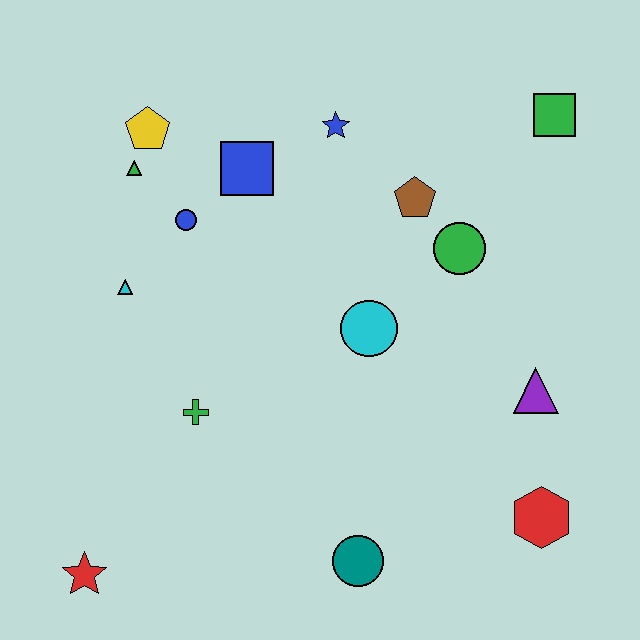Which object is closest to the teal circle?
The red hexagon is closest to the teal circle.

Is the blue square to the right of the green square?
No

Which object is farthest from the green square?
The red star is farthest from the green square.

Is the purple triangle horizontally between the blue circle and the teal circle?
No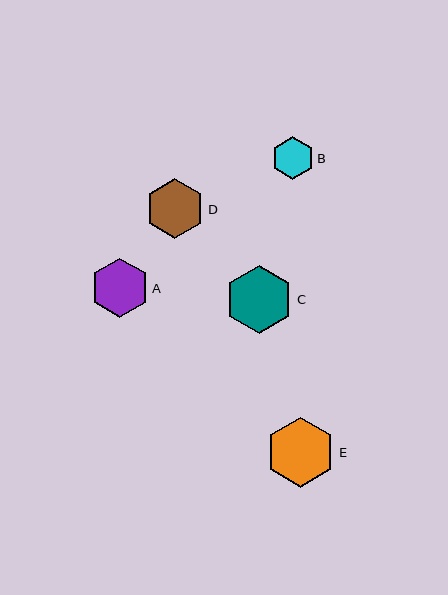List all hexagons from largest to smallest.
From largest to smallest: E, C, D, A, B.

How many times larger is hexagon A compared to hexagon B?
Hexagon A is approximately 1.4 times the size of hexagon B.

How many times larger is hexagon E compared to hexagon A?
Hexagon E is approximately 1.2 times the size of hexagon A.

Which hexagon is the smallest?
Hexagon B is the smallest with a size of approximately 42 pixels.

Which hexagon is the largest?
Hexagon E is the largest with a size of approximately 70 pixels.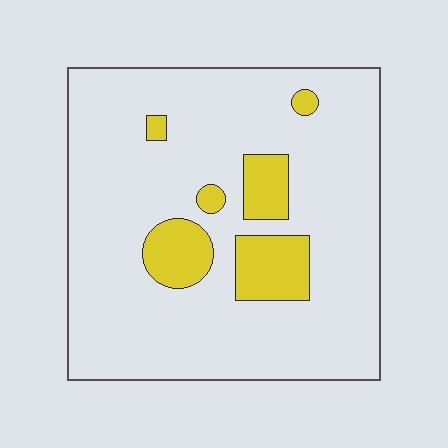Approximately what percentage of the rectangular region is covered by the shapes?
Approximately 15%.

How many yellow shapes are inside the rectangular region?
6.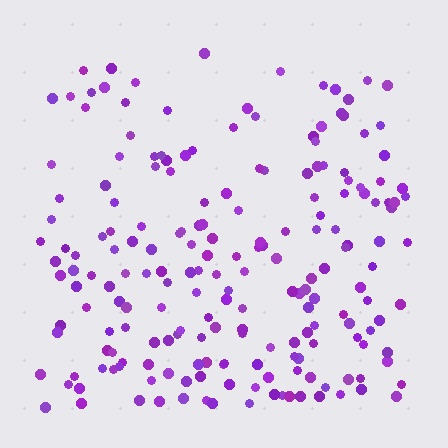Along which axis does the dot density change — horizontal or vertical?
Vertical.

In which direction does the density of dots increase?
From top to bottom, with the bottom side densest.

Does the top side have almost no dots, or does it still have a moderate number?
Still a moderate number, just noticeably fewer than the bottom.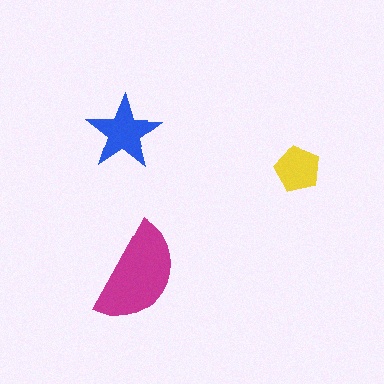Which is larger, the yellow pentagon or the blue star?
The blue star.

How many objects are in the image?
There are 3 objects in the image.